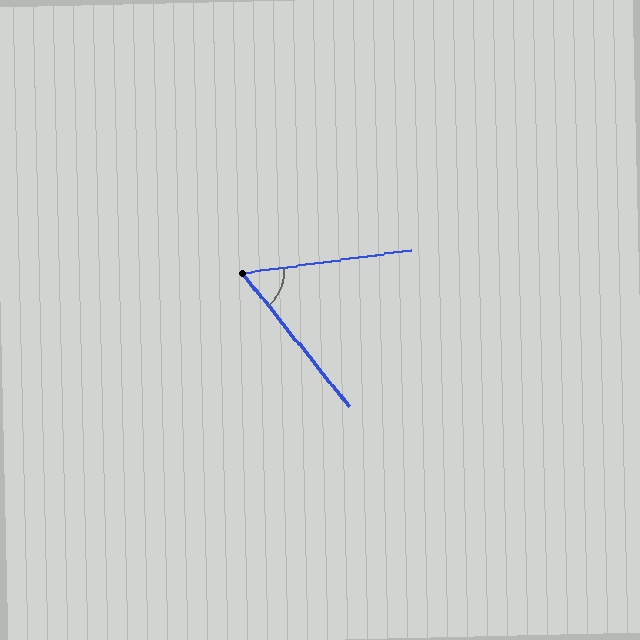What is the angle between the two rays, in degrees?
Approximately 59 degrees.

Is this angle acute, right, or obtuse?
It is acute.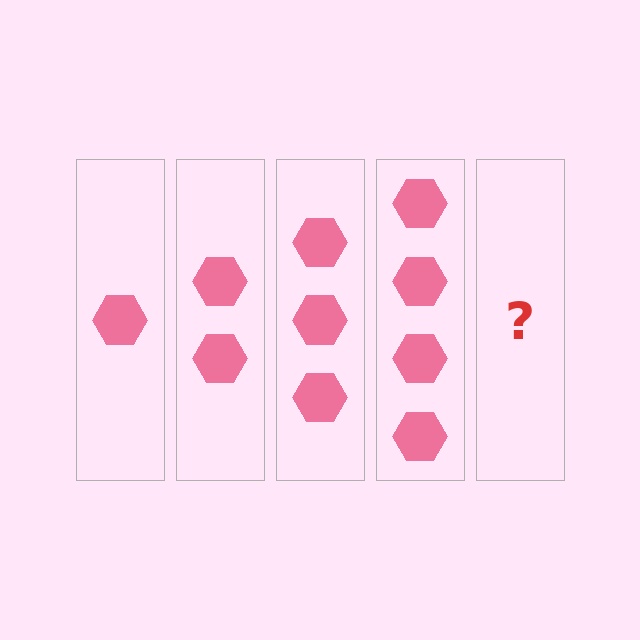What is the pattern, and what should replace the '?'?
The pattern is that each step adds one more hexagon. The '?' should be 5 hexagons.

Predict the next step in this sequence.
The next step is 5 hexagons.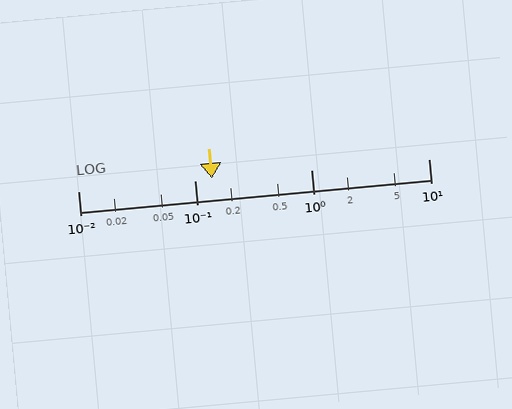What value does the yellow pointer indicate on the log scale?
The pointer indicates approximately 0.14.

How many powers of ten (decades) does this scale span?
The scale spans 3 decades, from 0.01 to 10.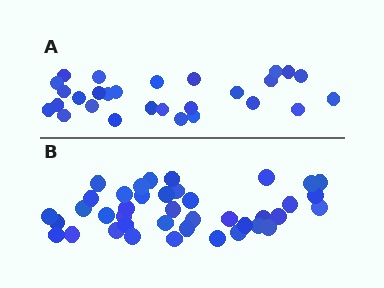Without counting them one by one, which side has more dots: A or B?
Region B (the bottom region) has more dots.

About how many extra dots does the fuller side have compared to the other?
Region B has roughly 12 or so more dots than region A.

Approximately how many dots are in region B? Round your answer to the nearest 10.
About 40 dots.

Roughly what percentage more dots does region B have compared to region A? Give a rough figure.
About 45% more.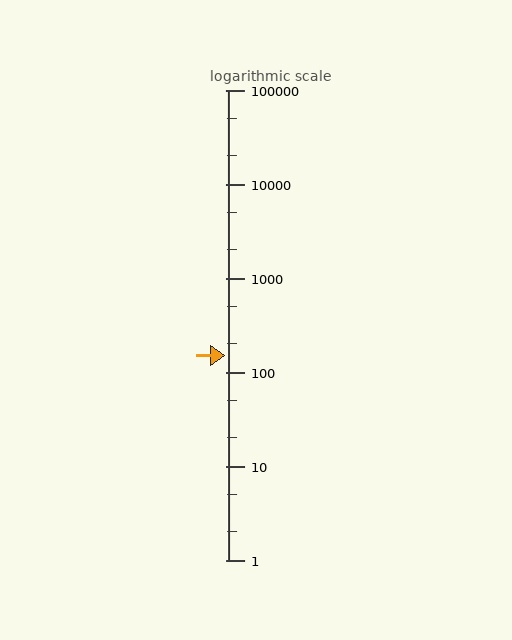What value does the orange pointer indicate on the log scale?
The pointer indicates approximately 150.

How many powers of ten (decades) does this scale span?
The scale spans 5 decades, from 1 to 100000.